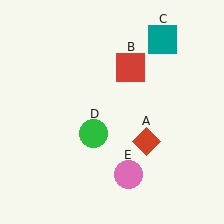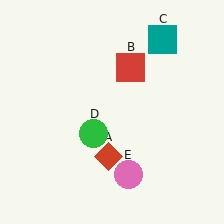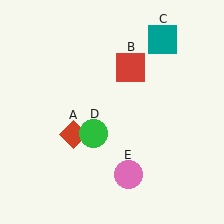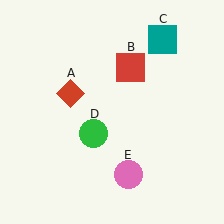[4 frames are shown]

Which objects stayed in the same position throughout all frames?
Red square (object B) and teal square (object C) and green circle (object D) and pink circle (object E) remained stationary.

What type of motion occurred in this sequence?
The red diamond (object A) rotated clockwise around the center of the scene.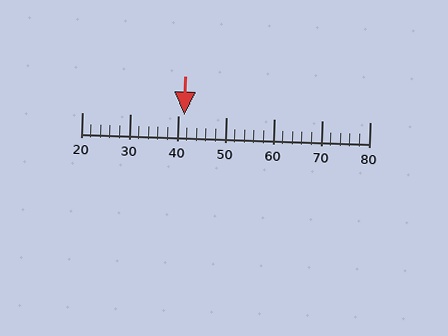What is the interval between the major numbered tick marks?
The major tick marks are spaced 10 units apart.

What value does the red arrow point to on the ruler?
The red arrow points to approximately 41.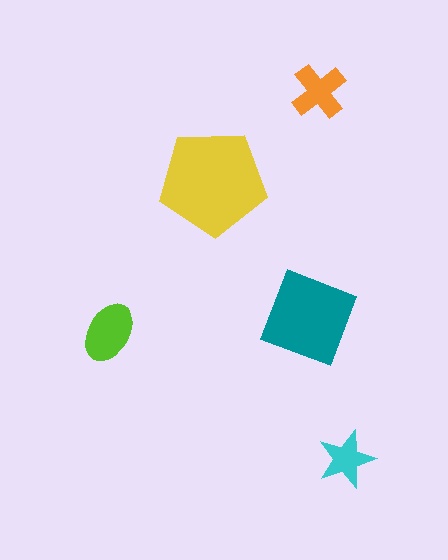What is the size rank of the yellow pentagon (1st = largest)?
1st.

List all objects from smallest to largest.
The cyan star, the orange cross, the lime ellipse, the teal square, the yellow pentagon.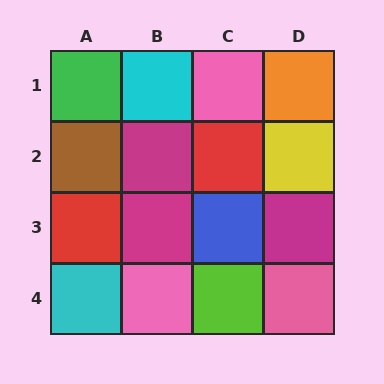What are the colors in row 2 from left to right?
Brown, magenta, red, yellow.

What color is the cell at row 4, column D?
Pink.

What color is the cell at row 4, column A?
Cyan.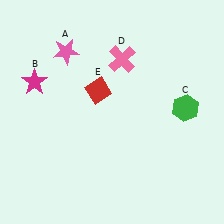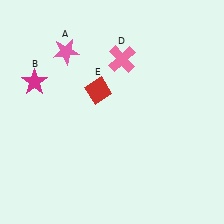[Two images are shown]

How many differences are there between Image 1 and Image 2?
There is 1 difference between the two images.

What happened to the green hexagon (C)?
The green hexagon (C) was removed in Image 2. It was in the top-right area of Image 1.